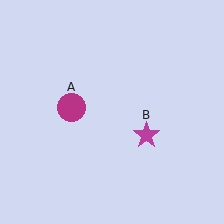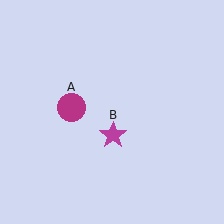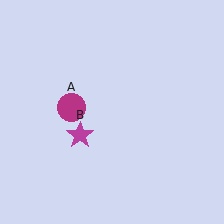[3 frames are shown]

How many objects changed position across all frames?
1 object changed position: magenta star (object B).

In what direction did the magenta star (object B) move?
The magenta star (object B) moved left.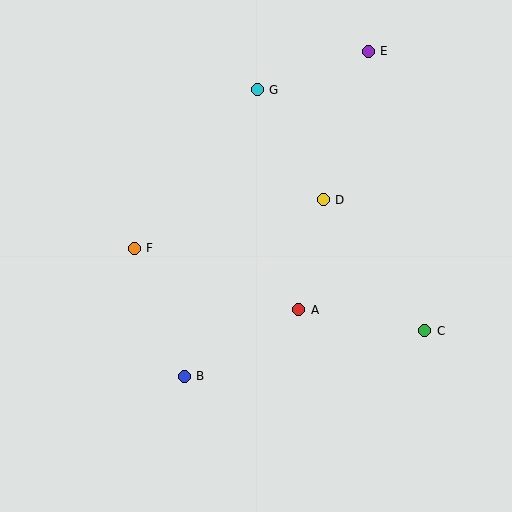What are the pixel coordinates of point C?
Point C is at (425, 331).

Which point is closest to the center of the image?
Point A at (299, 310) is closest to the center.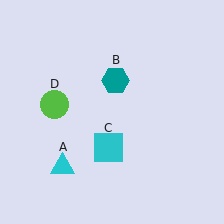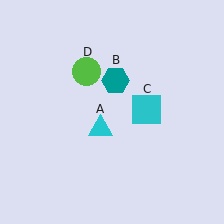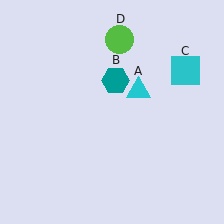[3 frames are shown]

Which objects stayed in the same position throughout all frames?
Teal hexagon (object B) remained stationary.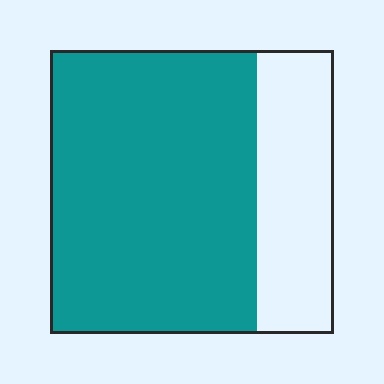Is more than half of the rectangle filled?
Yes.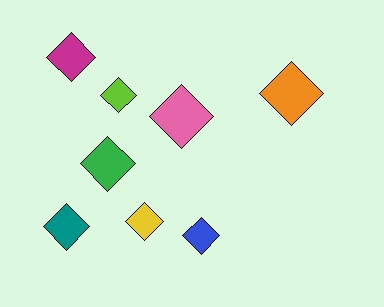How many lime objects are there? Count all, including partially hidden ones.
There is 1 lime object.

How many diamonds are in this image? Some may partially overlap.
There are 8 diamonds.